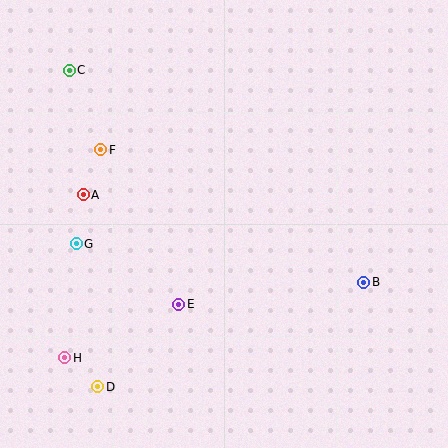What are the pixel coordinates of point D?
Point D is at (98, 387).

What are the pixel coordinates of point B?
Point B is at (364, 282).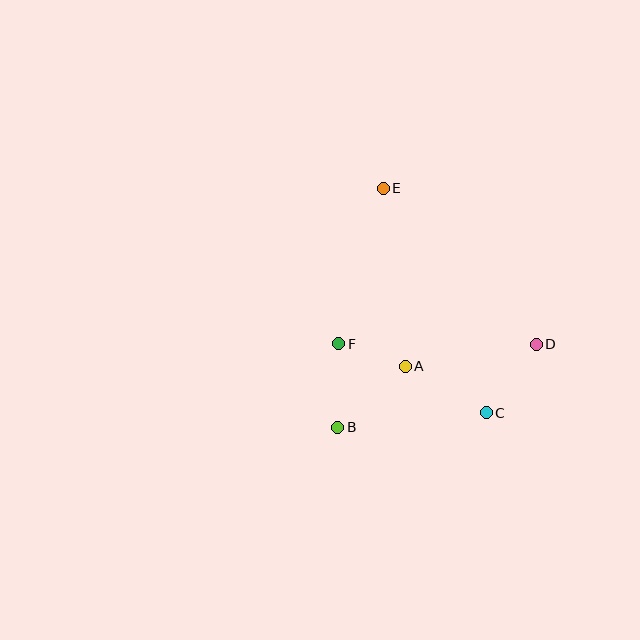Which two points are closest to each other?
Points A and F are closest to each other.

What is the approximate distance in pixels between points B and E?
The distance between B and E is approximately 243 pixels.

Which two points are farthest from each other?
Points C and E are farthest from each other.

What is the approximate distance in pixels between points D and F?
The distance between D and F is approximately 198 pixels.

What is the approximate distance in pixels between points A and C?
The distance between A and C is approximately 94 pixels.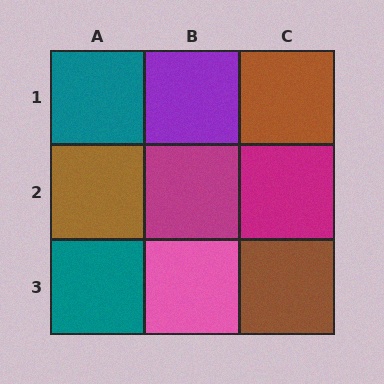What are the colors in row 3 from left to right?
Teal, pink, brown.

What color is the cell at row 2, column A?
Brown.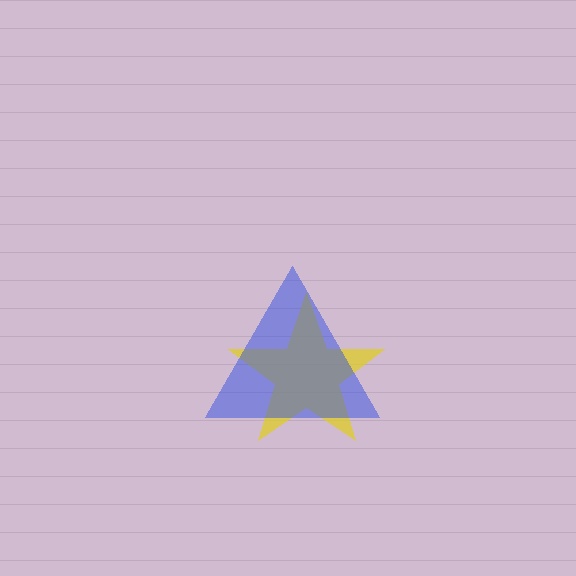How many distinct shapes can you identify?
There are 2 distinct shapes: a yellow star, a blue triangle.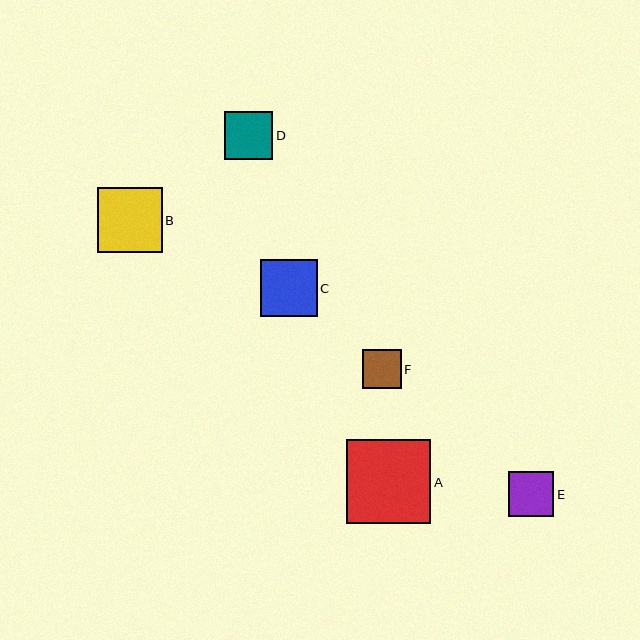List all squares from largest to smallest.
From largest to smallest: A, B, C, D, E, F.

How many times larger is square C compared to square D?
Square C is approximately 1.2 times the size of square D.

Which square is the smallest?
Square F is the smallest with a size of approximately 39 pixels.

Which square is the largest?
Square A is the largest with a size of approximately 84 pixels.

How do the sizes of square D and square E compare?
Square D and square E are approximately the same size.